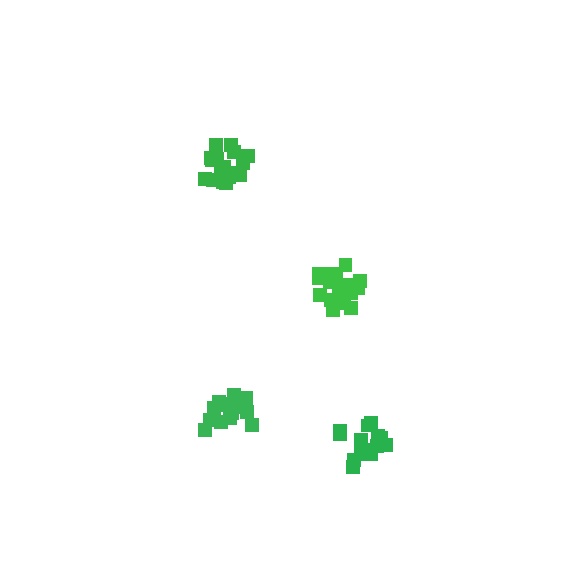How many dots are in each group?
Group 1: 15 dots, Group 2: 20 dots, Group 3: 19 dots, Group 4: 16 dots (70 total).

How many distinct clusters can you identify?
There are 4 distinct clusters.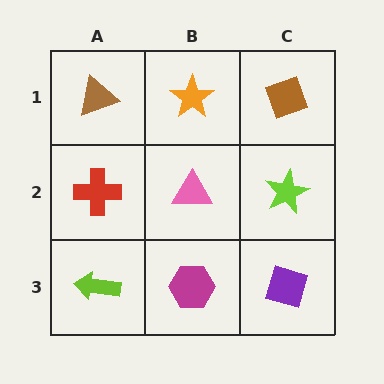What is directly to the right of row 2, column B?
A lime star.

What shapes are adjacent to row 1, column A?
A red cross (row 2, column A), an orange star (row 1, column B).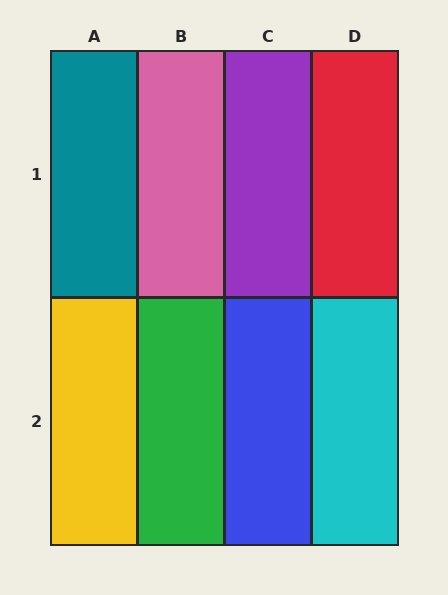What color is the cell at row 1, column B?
Pink.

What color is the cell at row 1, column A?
Teal.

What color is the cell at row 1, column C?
Purple.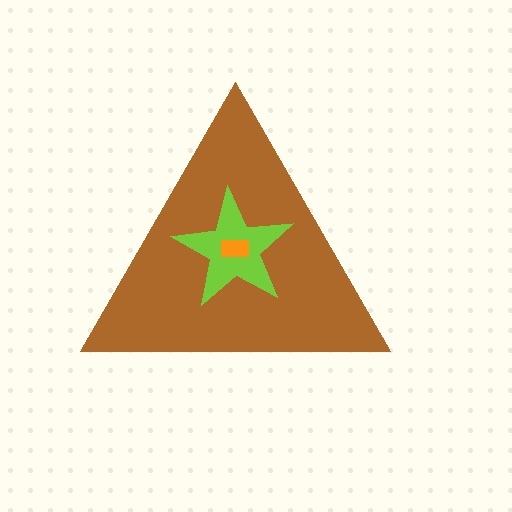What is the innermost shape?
The orange rectangle.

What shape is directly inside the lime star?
The orange rectangle.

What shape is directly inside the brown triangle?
The lime star.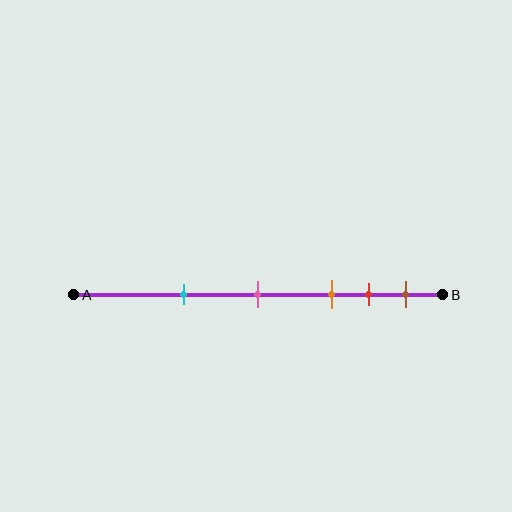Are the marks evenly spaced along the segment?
No, the marks are not evenly spaced.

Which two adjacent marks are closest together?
The red and brown marks are the closest adjacent pair.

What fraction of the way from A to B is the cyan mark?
The cyan mark is approximately 30% (0.3) of the way from A to B.